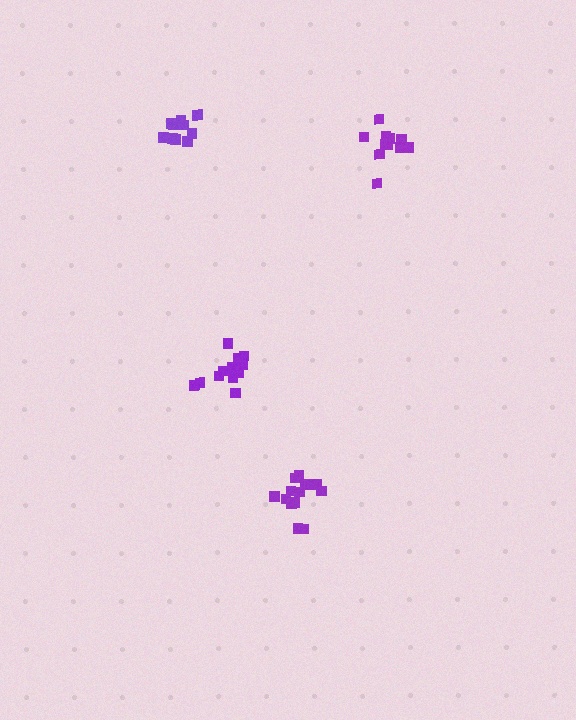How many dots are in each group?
Group 1: 13 dots, Group 2: 10 dots, Group 3: 13 dots, Group 4: 11 dots (47 total).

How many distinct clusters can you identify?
There are 4 distinct clusters.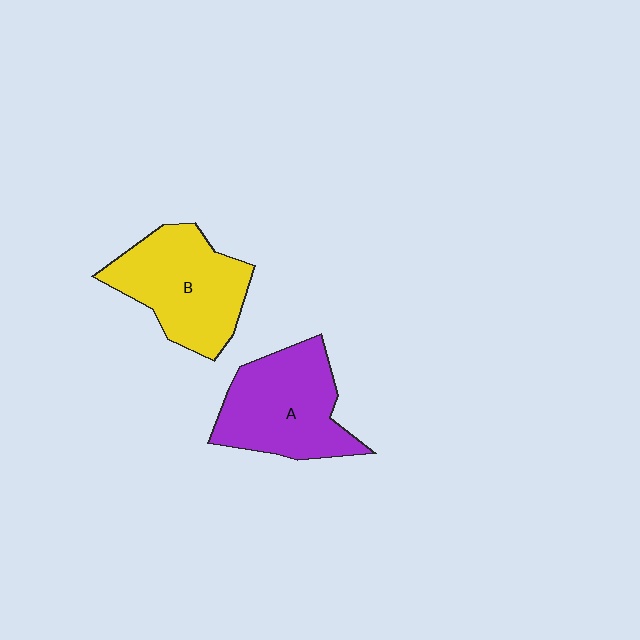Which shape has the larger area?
Shape B (yellow).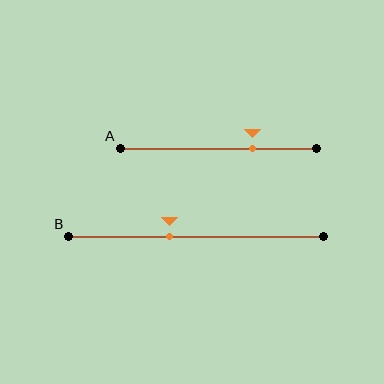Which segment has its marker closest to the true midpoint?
Segment B has its marker closest to the true midpoint.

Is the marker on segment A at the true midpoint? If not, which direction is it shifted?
No, the marker on segment A is shifted to the right by about 17% of the segment length.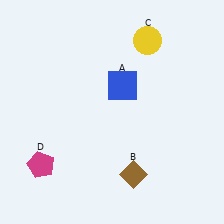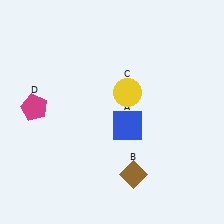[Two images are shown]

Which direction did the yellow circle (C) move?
The yellow circle (C) moved down.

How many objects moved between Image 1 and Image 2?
3 objects moved between the two images.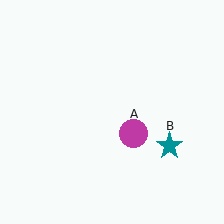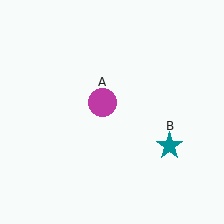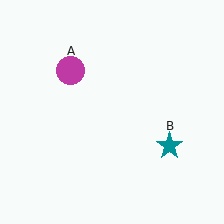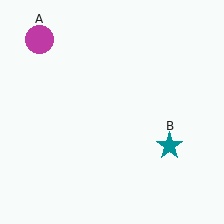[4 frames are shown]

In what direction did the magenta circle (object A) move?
The magenta circle (object A) moved up and to the left.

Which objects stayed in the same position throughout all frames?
Teal star (object B) remained stationary.